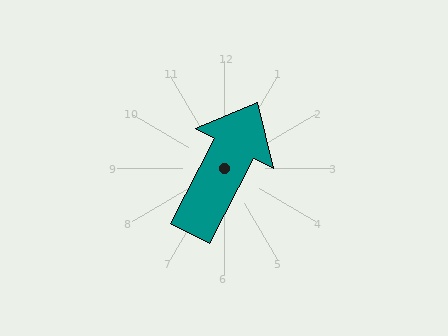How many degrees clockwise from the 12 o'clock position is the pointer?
Approximately 27 degrees.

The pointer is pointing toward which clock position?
Roughly 1 o'clock.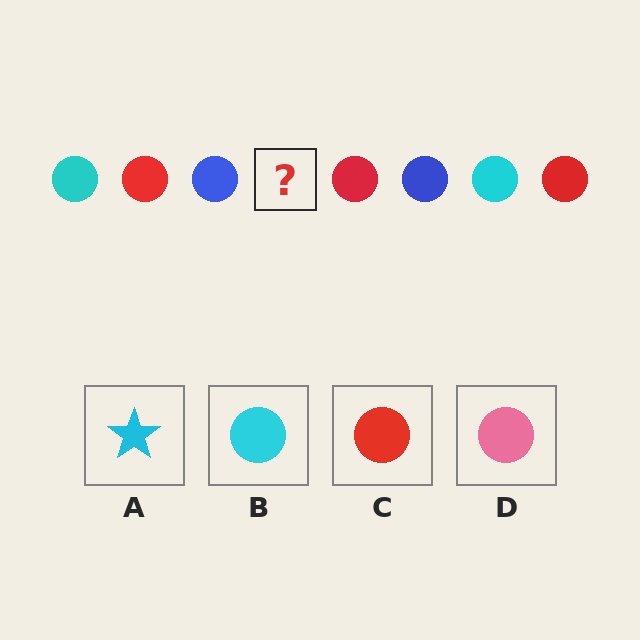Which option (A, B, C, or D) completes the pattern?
B.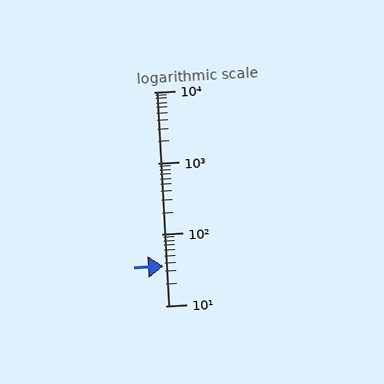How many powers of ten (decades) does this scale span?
The scale spans 3 decades, from 10 to 10000.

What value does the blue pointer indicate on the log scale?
The pointer indicates approximately 36.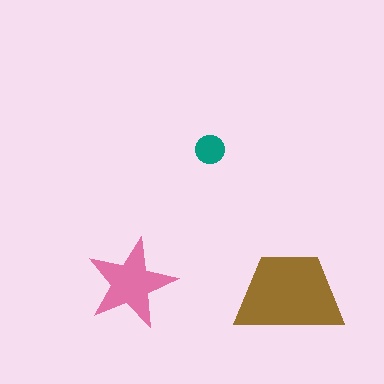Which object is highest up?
The teal circle is topmost.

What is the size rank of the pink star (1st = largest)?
2nd.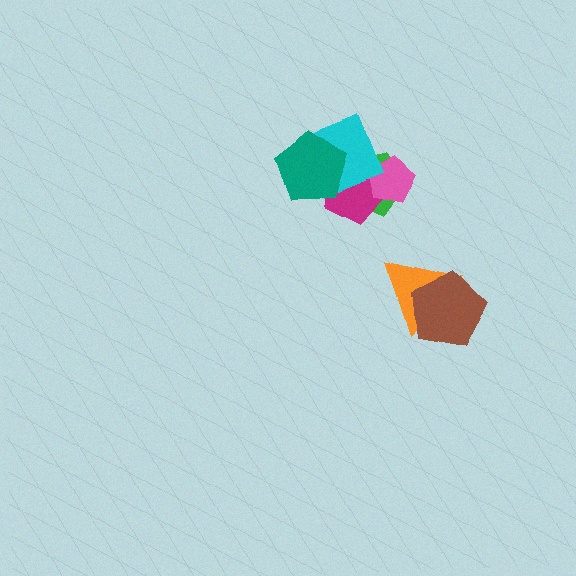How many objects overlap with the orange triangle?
1 object overlaps with the orange triangle.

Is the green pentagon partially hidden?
Yes, it is partially covered by another shape.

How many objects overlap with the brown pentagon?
1 object overlaps with the brown pentagon.